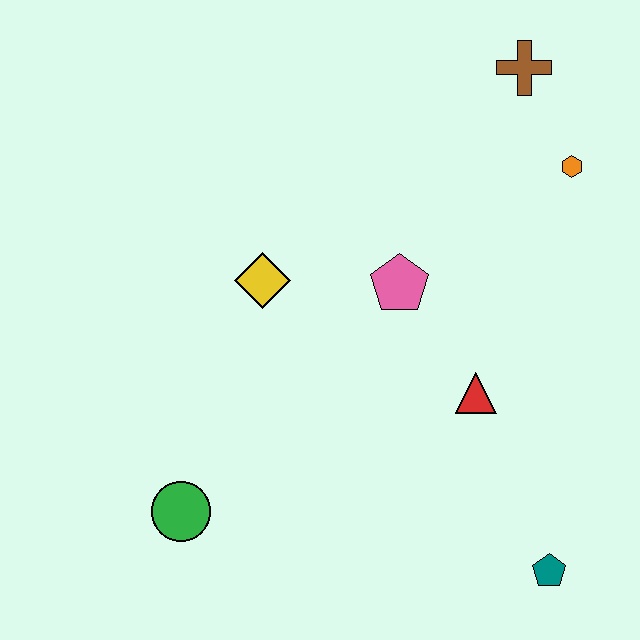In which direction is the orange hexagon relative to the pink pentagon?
The orange hexagon is to the right of the pink pentagon.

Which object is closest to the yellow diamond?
The pink pentagon is closest to the yellow diamond.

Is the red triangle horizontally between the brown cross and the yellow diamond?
Yes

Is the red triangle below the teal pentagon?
No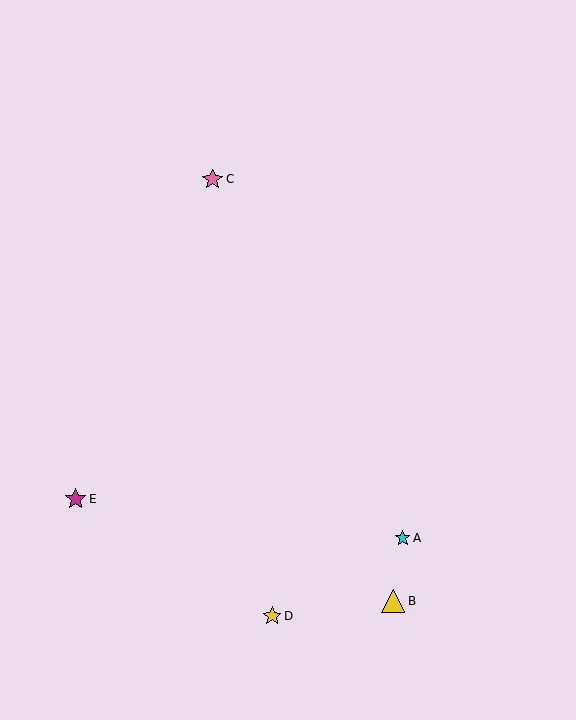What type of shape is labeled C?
Shape C is a pink star.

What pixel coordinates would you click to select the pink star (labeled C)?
Click at (213, 179) to select the pink star C.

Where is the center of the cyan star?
The center of the cyan star is at (403, 538).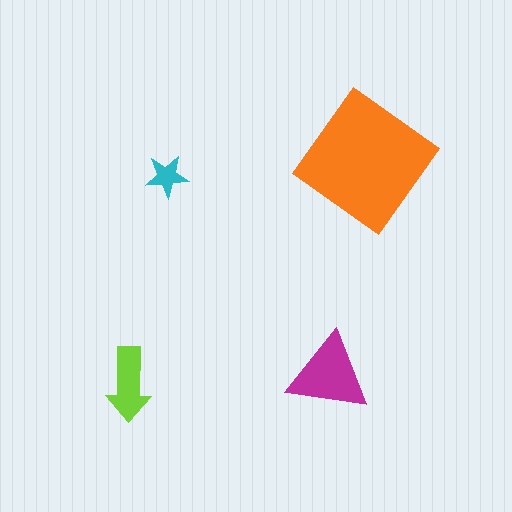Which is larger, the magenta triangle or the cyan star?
The magenta triangle.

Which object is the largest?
The orange diamond.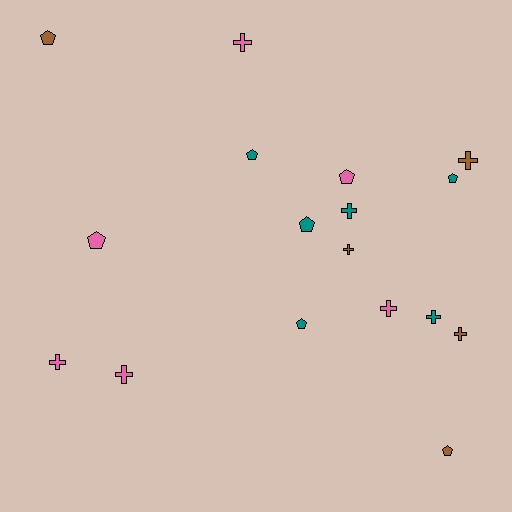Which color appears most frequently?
Pink, with 6 objects.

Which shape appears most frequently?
Cross, with 9 objects.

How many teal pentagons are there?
There are 4 teal pentagons.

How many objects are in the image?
There are 17 objects.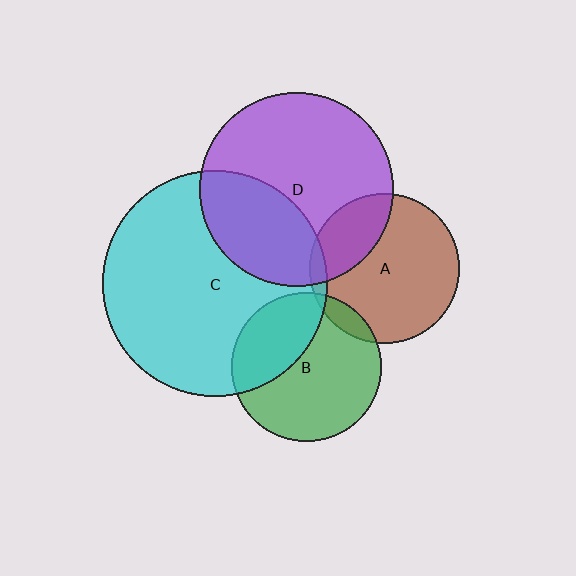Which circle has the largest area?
Circle C (cyan).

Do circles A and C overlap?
Yes.